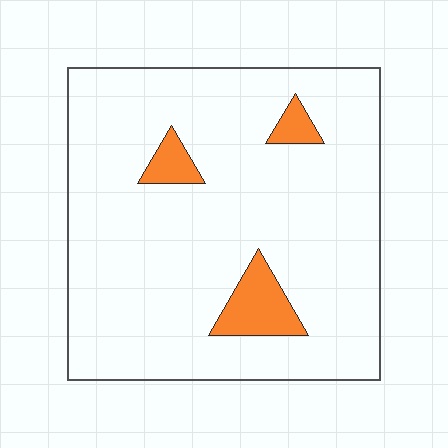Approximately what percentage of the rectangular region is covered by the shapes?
Approximately 10%.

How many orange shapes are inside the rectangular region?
3.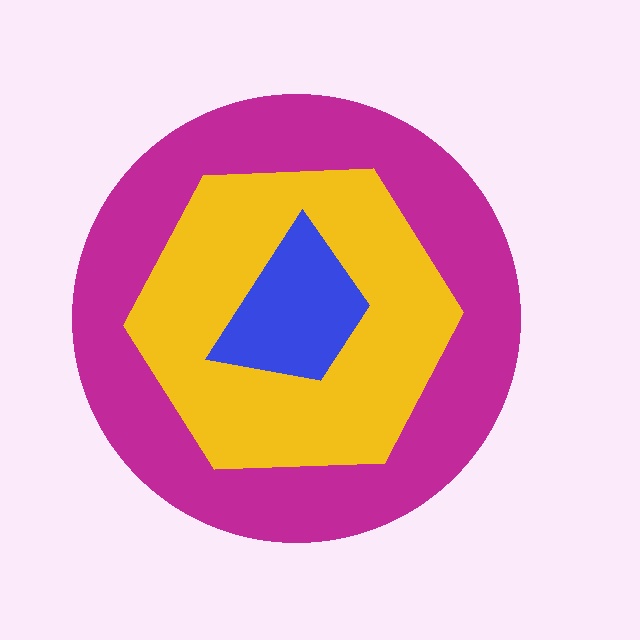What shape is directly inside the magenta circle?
The yellow hexagon.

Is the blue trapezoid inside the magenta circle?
Yes.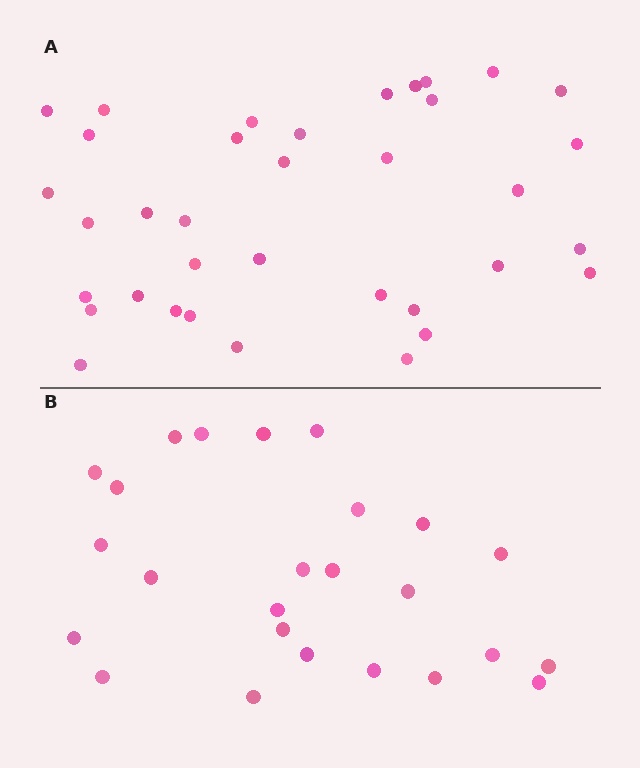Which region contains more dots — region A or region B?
Region A (the top region) has more dots.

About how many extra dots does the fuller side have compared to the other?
Region A has roughly 12 or so more dots than region B.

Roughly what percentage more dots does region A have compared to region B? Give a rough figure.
About 45% more.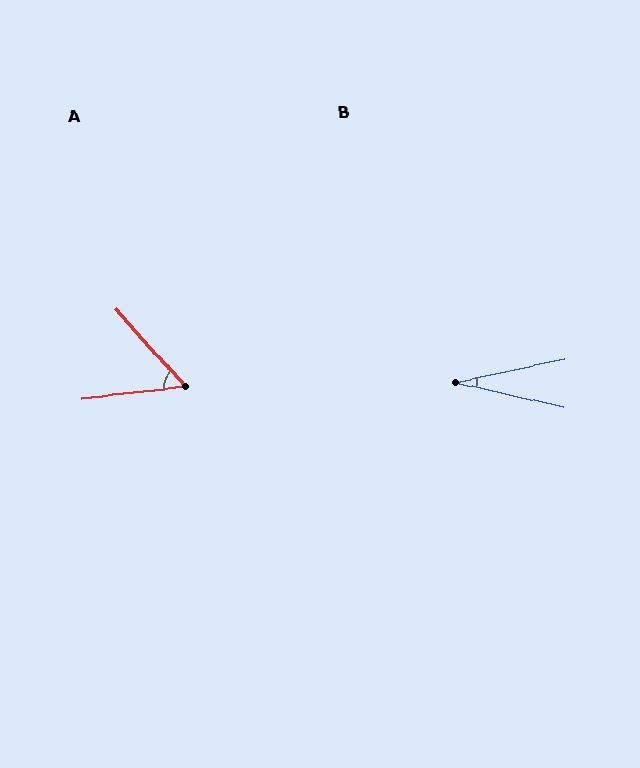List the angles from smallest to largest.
B (25°), A (55°).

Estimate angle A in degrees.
Approximately 55 degrees.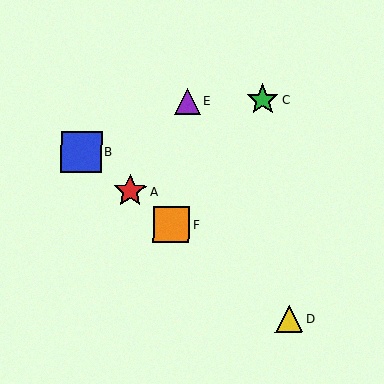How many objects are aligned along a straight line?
4 objects (A, B, D, F) are aligned along a straight line.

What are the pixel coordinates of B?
Object B is at (81, 152).